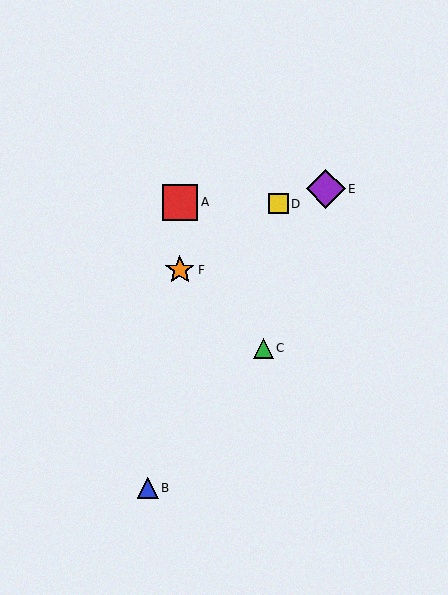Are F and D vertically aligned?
No, F is at x≈180 and D is at x≈278.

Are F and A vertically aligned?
Yes, both are at x≈180.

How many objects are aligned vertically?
2 objects (A, F) are aligned vertically.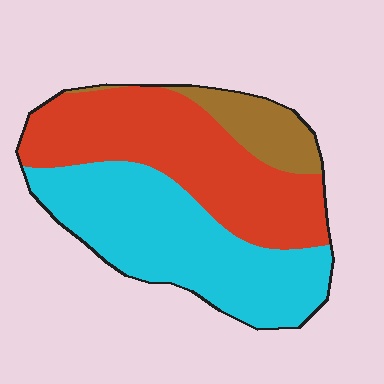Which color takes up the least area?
Brown, at roughly 10%.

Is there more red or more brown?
Red.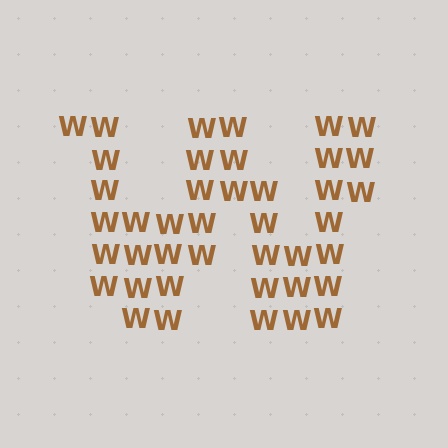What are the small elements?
The small elements are letter W's.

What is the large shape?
The large shape is the letter W.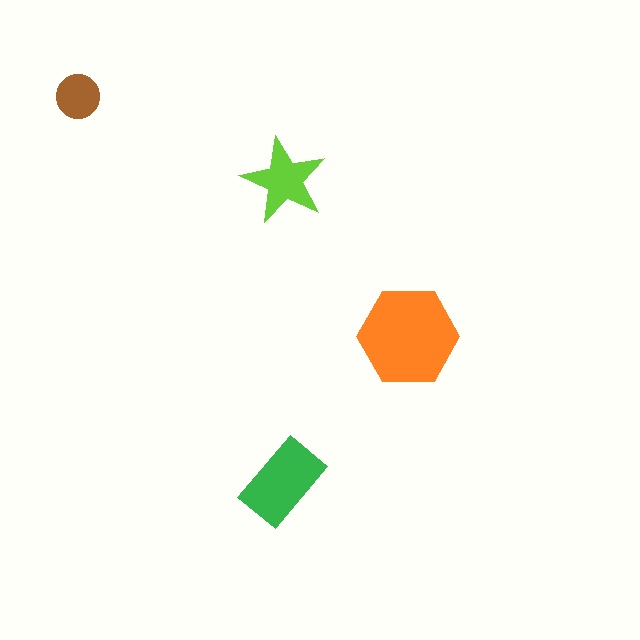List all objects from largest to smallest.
The orange hexagon, the green rectangle, the lime star, the brown circle.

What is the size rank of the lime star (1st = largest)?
3rd.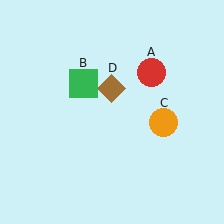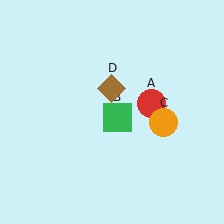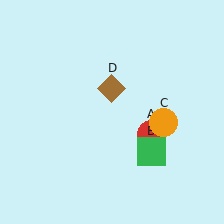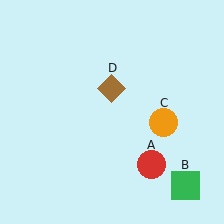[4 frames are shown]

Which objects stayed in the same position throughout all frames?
Orange circle (object C) and brown diamond (object D) remained stationary.